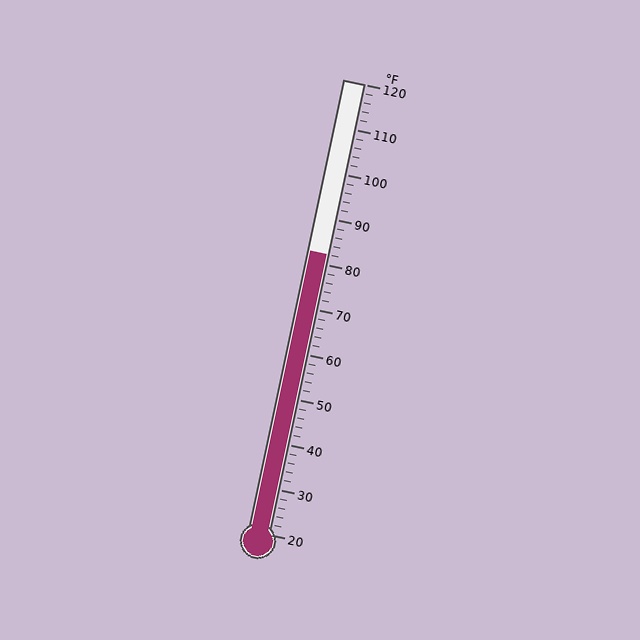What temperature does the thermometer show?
The thermometer shows approximately 82°F.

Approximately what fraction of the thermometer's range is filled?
The thermometer is filled to approximately 60% of its range.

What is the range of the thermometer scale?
The thermometer scale ranges from 20°F to 120°F.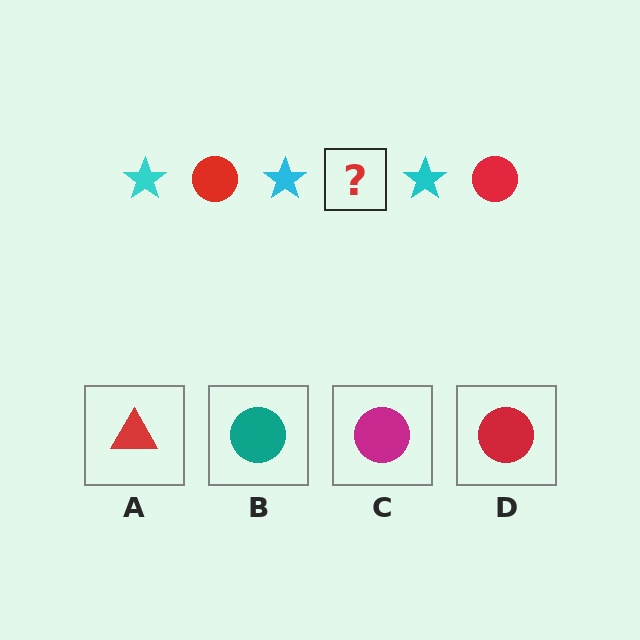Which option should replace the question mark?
Option D.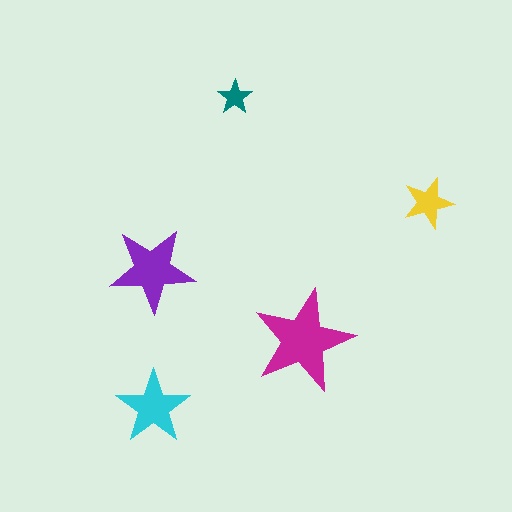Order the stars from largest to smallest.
the magenta one, the purple one, the cyan one, the yellow one, the teal one.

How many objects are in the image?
There are 5 objects in the image.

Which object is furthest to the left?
The purple star is leftmost.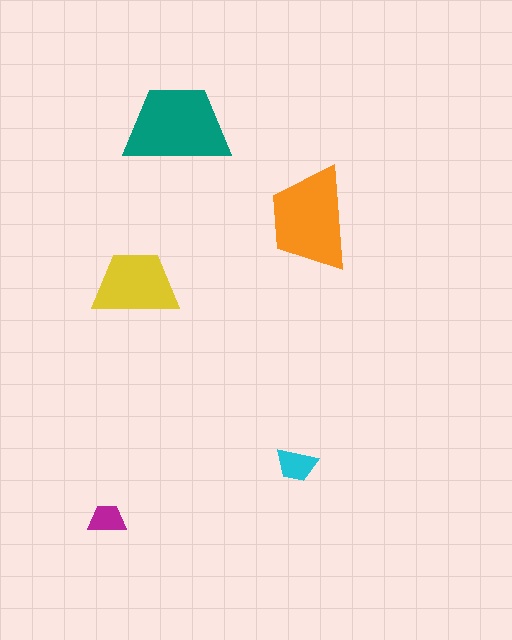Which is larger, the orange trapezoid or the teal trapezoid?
The teal one.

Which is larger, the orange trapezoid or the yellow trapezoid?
The orange one.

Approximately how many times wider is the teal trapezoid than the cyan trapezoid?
About 2.5 times wider.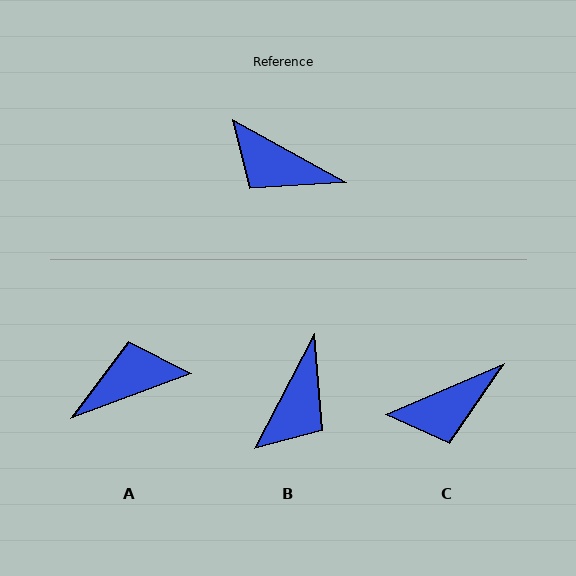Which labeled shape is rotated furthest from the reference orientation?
A, about 131 degrees away.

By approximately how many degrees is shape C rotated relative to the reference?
Approximately 52 degrees counter-clockwise.